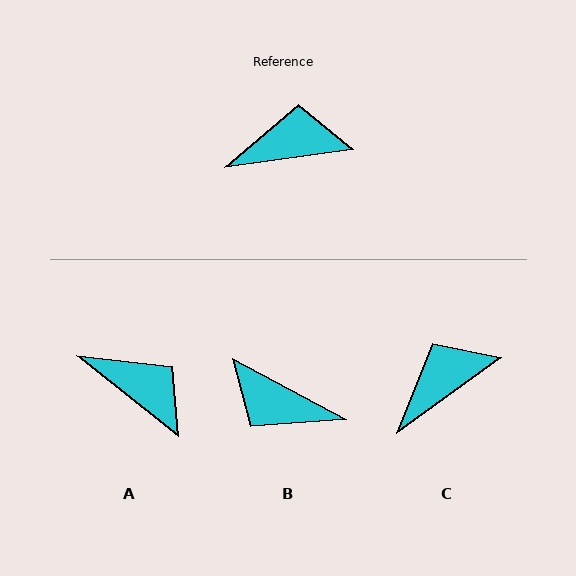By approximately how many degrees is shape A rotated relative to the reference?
Approximately 47 degrees clockwise.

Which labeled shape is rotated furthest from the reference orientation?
B, about 144 degrees away.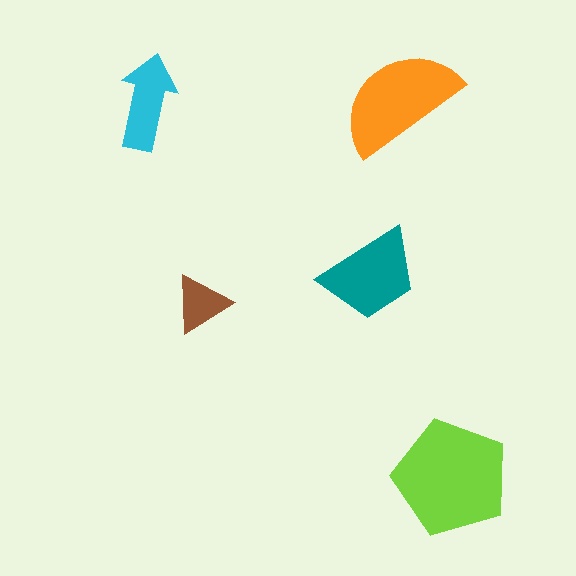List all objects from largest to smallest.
The lime pentagon, the orange semicircle, the teal trapezoid, the cyan arrow, the brown triangle.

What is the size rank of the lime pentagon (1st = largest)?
1st.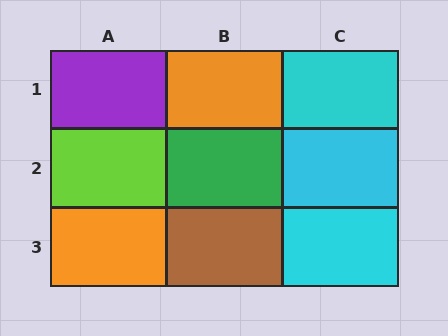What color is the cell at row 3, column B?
Brown.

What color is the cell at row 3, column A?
Orange.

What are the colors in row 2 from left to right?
Lime, green, cyan.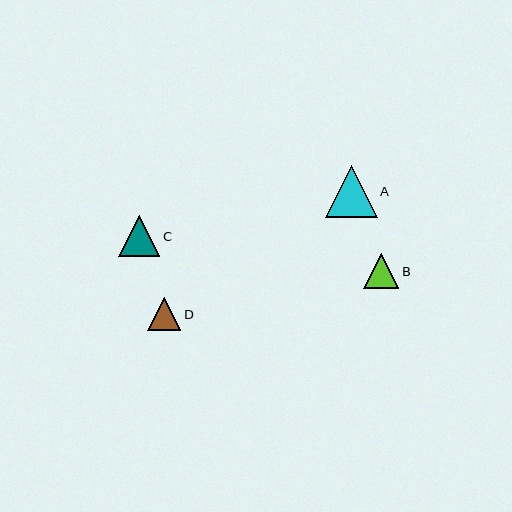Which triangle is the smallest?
Triangle D is the smallest with a size of approximately 33 pixels.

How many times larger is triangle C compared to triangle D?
Triangle C is approximately 1.3 times the size of triangle D.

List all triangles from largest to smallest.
From largest to smallest: A, C, B, D.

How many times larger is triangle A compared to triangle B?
Triangle A is approximately 1.5 times the size of triangle B.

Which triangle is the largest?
Triangle A is the largest with a size of approximately 52 pixels.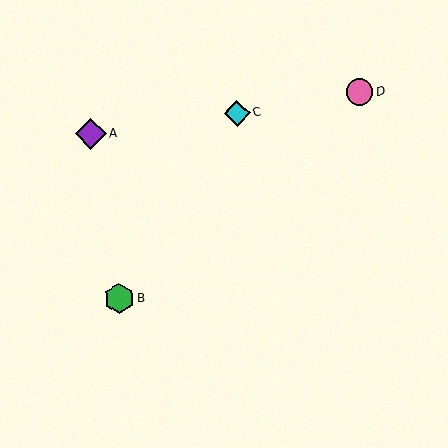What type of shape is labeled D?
Shape D is a pink circle.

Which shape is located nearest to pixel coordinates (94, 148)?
The purple diamond (labeled A) at (91, 134) is nearest to that location.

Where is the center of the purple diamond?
The center of the purple diamond is at (91, 134).